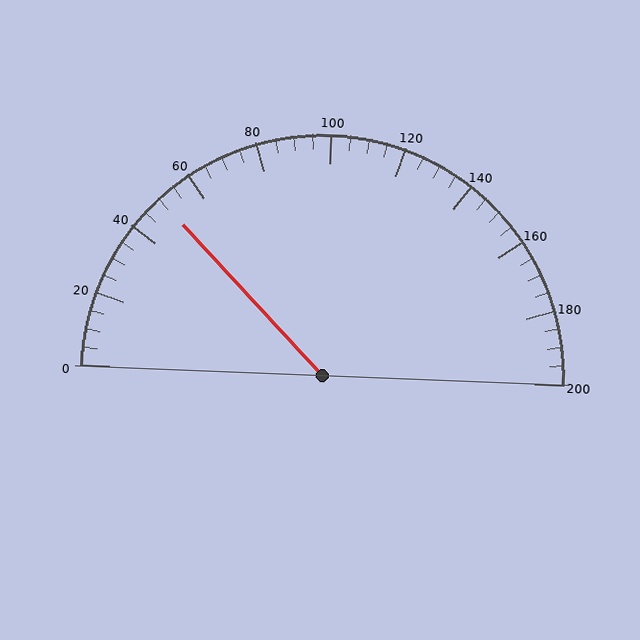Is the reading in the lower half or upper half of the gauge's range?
The reading is in the lower half of the range (0 to 200).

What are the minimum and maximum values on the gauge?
The gauge ranges from 0 to 200.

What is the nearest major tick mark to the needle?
The nearest major tick mark is 40.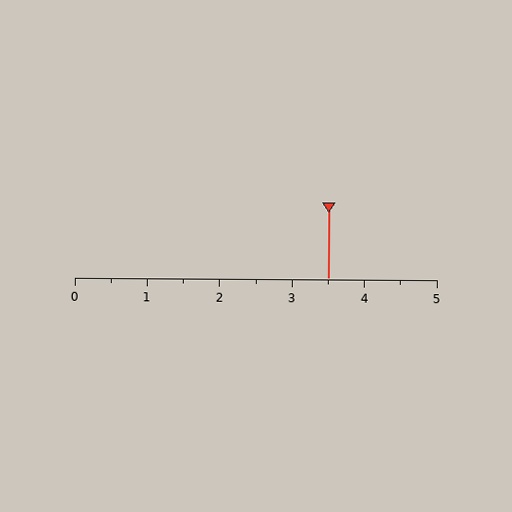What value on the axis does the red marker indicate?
The marker indicates approximately 3.5.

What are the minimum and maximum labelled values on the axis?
The axis runs from 0 to 5.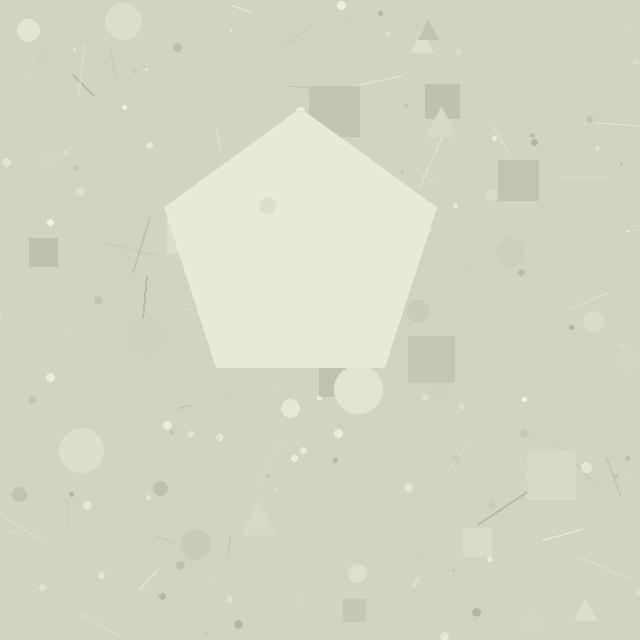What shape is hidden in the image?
A pentagon is hidden in the image.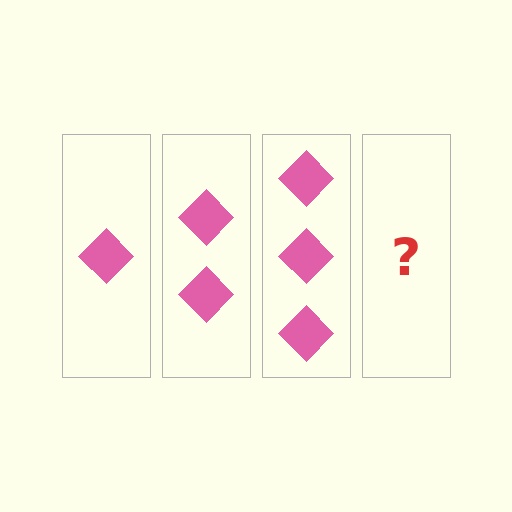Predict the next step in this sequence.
The next step is 4 diamonds.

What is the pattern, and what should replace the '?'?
The pattern is that each step adds one more diamond. The '?' should be 4 diamonds.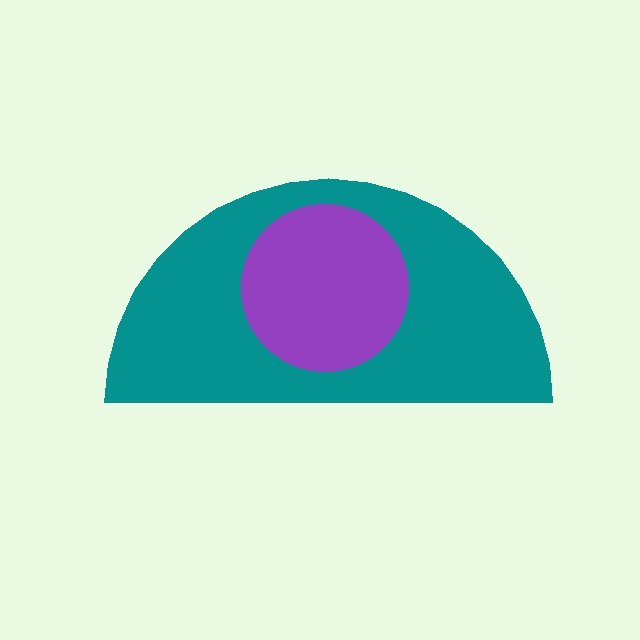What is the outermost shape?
The teal semicircle.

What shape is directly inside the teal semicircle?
The purple circle.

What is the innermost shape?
The purple circle.